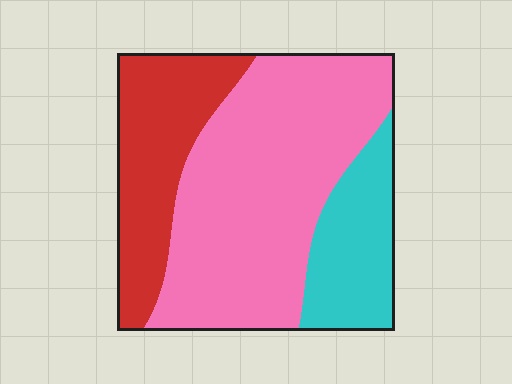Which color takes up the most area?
Pink, at roughly 55%.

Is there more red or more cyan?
Red.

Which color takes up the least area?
Cyan, at roughly 20%.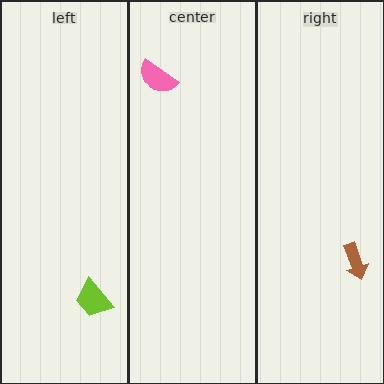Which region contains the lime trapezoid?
The left region.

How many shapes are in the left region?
1.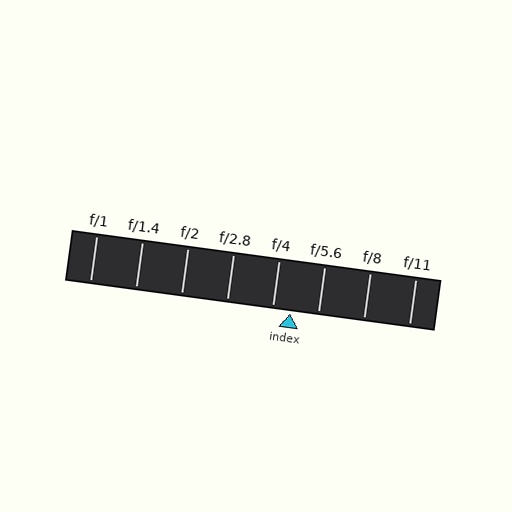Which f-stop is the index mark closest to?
The index mark is closest to f/4.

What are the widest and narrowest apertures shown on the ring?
The widest aperture shown is f/1 and the narrowest is f/11.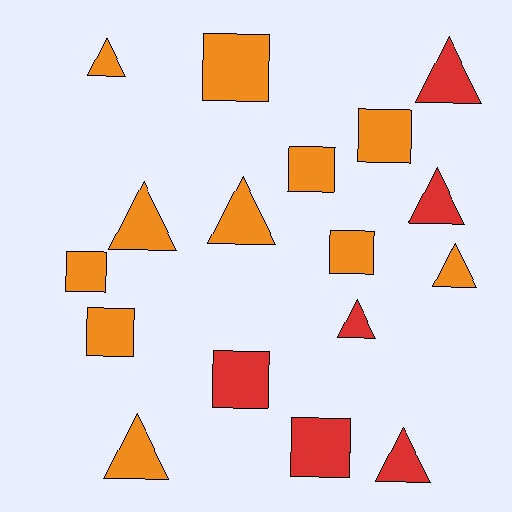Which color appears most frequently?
Orange, with 11 objects.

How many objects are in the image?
There are 17 objects.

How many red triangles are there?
There are 4 red triangles.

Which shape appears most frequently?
Triangle, with 9 objects.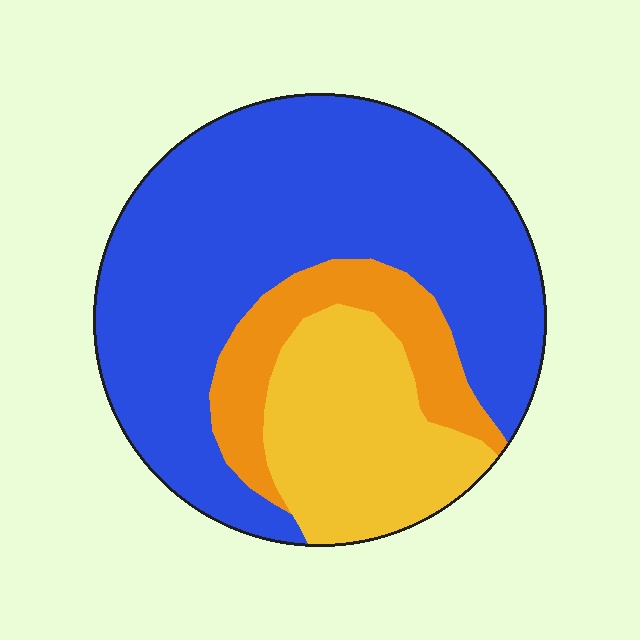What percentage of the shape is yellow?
Yellow takes up about one fifth (1/5) of the shape.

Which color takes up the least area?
Orange, at roughly 15%.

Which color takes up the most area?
Blue, at roughly 65%.